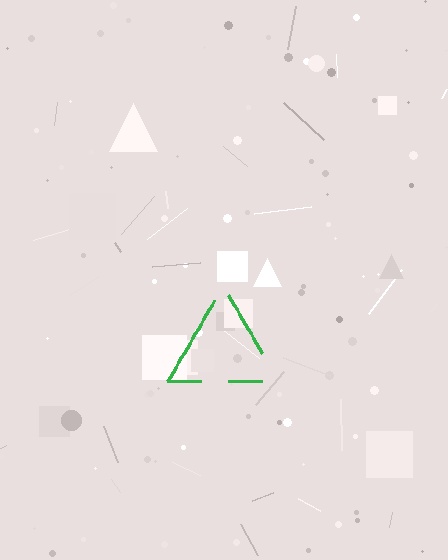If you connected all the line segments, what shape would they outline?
They would outline a triangle.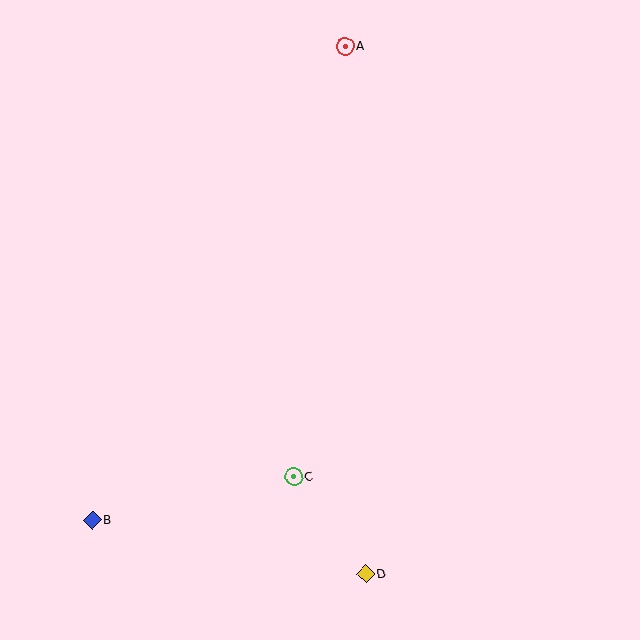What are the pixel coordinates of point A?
Point A is at (345, 46).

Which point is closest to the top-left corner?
Point A is closest to the top-left corner.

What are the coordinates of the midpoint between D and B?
The midpoint between D and B is at (229, 547).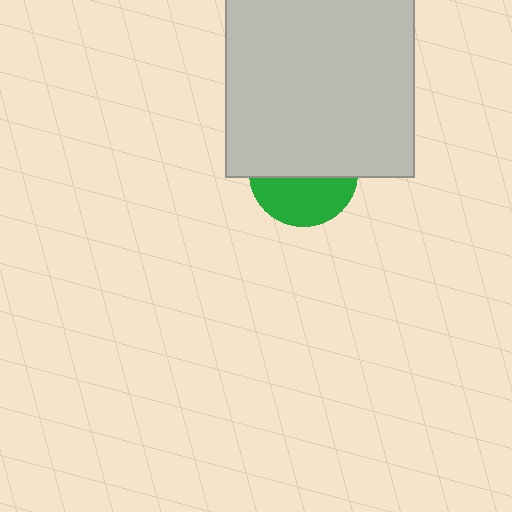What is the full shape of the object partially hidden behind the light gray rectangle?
The partially hidden object is a green circle.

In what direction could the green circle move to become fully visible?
The green circle could move down. That would shift it out from behind the light gray rectangle entirely.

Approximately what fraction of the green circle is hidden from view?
Roughly 55% of the green circle is hidden behind the light gray rectangle.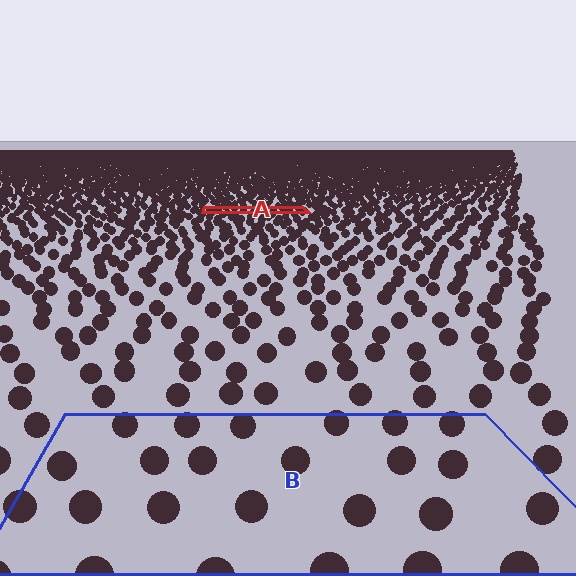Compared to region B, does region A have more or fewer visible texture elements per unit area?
Region A has more texture elements per unit area — they are packed more densely because it is farther away.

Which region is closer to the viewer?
Region B is closer. The texture elements there are larger and more spread out.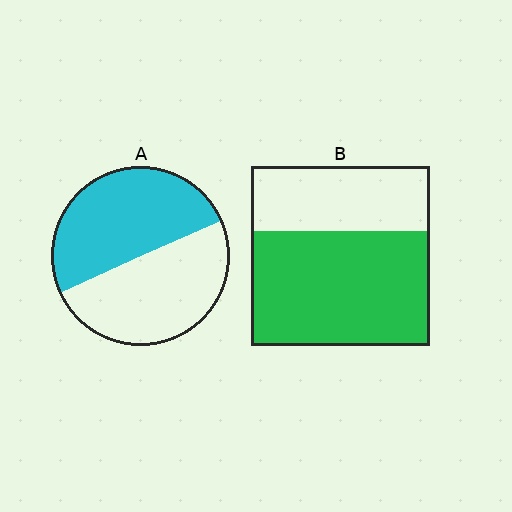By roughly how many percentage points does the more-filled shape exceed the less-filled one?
By roughly 15 percentage points (B over A).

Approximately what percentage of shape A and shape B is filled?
A is approximately 50% and B is approximately 65%.